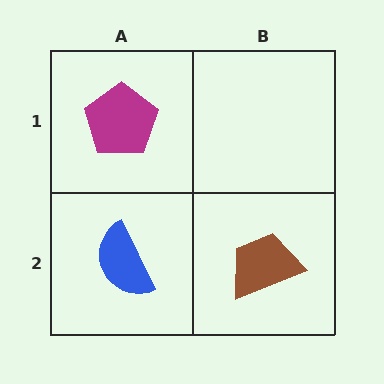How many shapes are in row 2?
2 shapes.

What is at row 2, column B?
A brown trapezoid.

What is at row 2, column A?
A blue semicircle.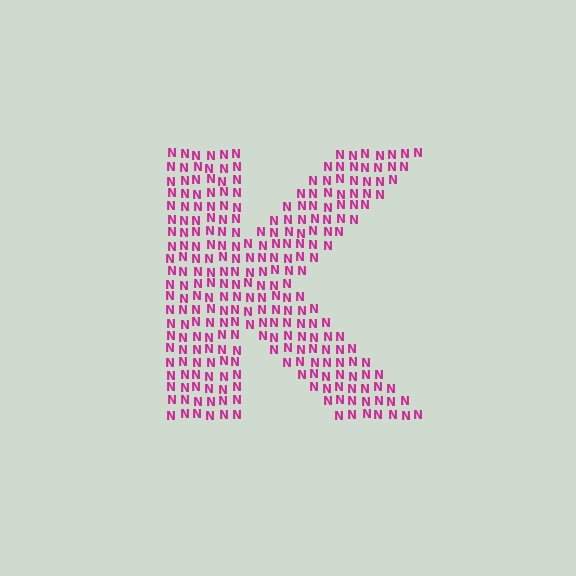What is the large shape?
The large shape is the letter K.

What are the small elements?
The small elements are letter N's.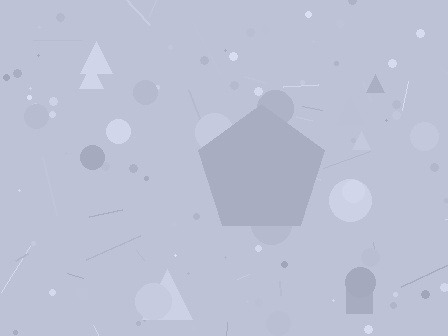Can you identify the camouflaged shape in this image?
The camouflaged shape is a pentagon.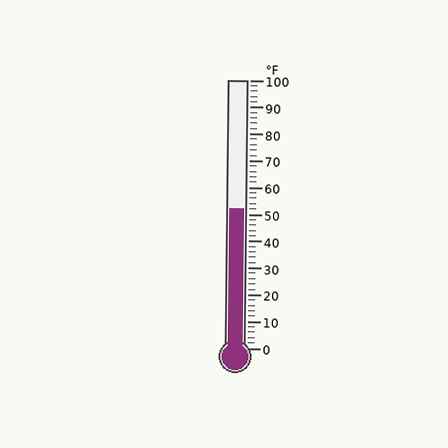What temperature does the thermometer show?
The thermometer shows approximately 52°F.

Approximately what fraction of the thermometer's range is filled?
The thermometer is filled to approximately 50% of its range.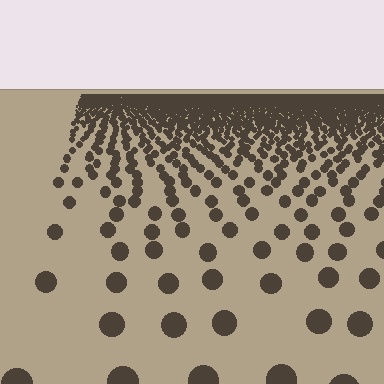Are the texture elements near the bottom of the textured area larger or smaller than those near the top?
Larger. Near the bottom, elements are closer to the viewer and appear at a bigger on-screen size.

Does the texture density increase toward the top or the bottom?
Density increases toward the top.